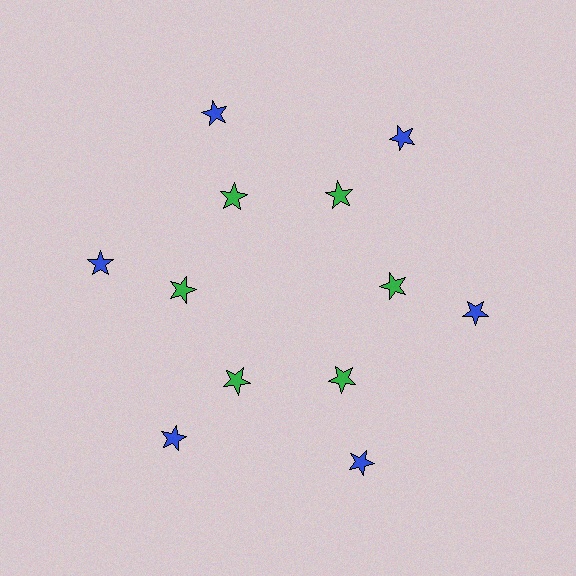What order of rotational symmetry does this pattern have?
This pattern has 6-fold rotational symmetry.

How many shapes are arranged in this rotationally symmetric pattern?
There are 12 shapes, arranged in 6 groups of 2.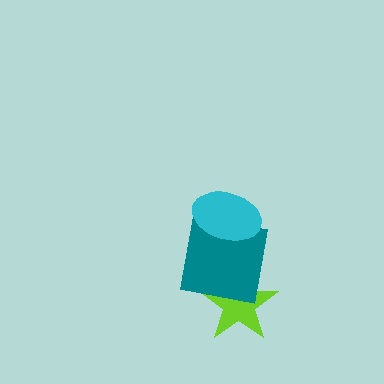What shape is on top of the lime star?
The teal square is on top of the lime star.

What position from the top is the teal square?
The teal square is 2nd from the top.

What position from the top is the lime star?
The lime star is 3rd from the top.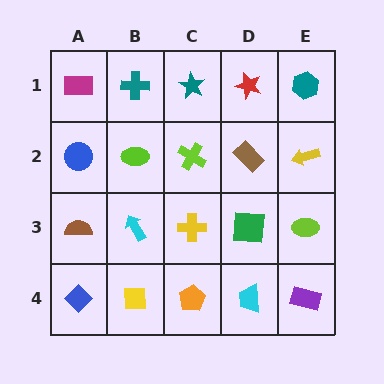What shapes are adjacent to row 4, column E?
A lime ellipse (row 3, column E), a cyan trapezoid (row 4, column D).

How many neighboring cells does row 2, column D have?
4.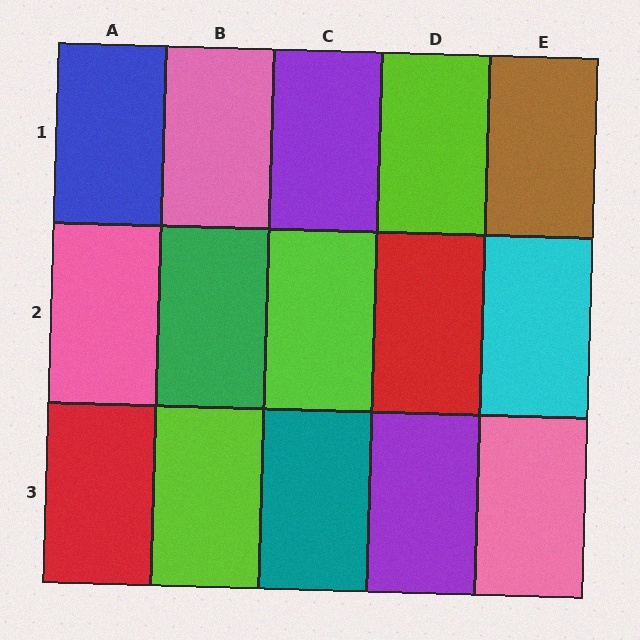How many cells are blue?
1 cell is blue.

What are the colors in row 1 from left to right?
Blue, pink, purple, lime, brown.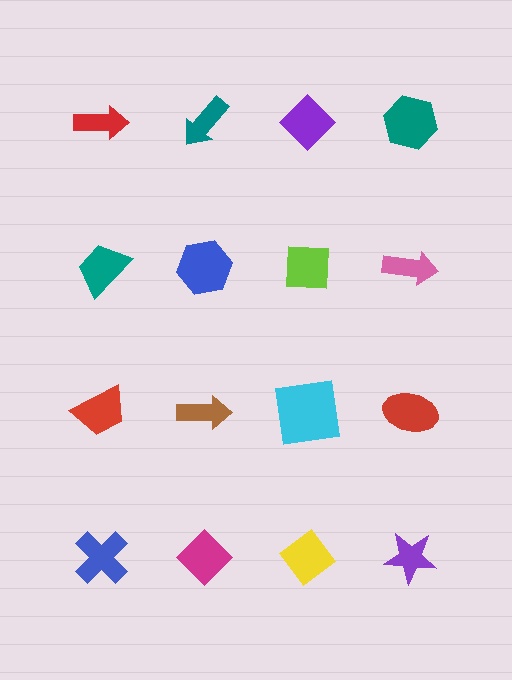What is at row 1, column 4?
A teal hexagon.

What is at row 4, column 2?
A magenta diamond.